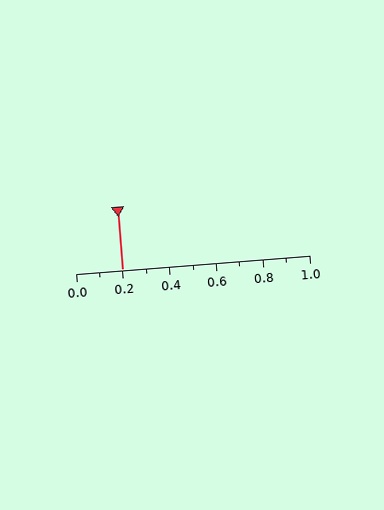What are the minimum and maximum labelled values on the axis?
The axis runs from 0.0 to 1.0.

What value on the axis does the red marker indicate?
The marker indicates approximately 0.2.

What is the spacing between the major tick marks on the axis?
The major ticks are spaced 0.2 apart.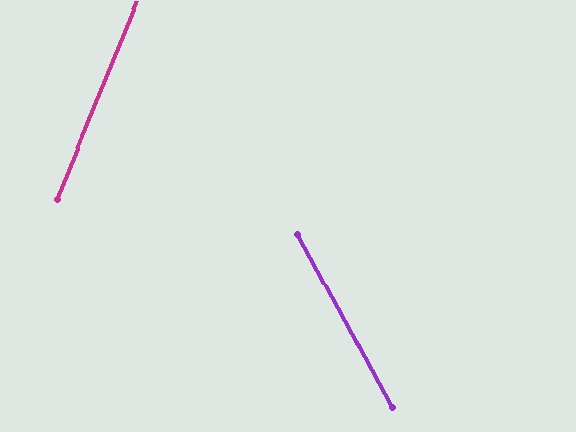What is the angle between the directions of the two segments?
Approximately 51 degrees.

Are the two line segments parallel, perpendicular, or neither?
Neither parallel nor perpendicular — they differ by about 51°.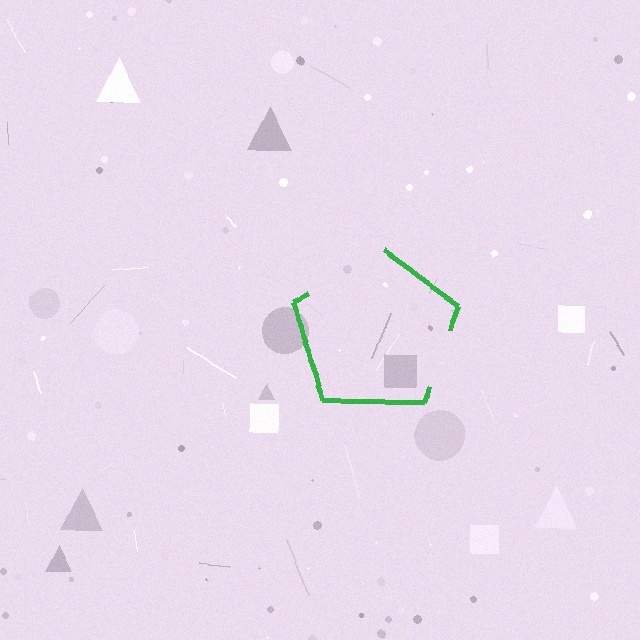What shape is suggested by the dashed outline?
The dashed outline suggests a pentagon.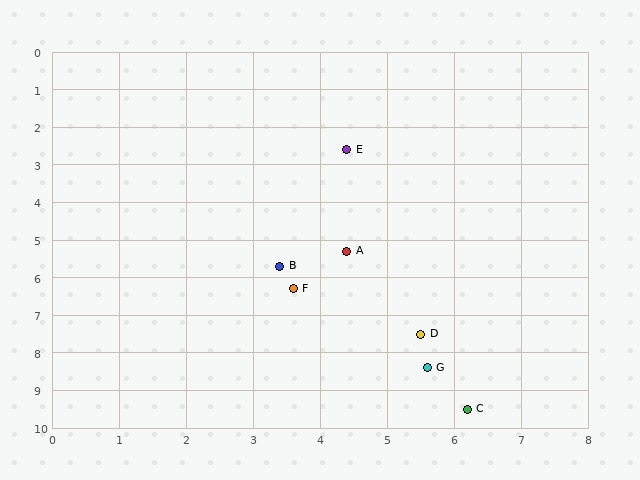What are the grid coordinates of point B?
Point B is at approximately (3.4, 5.7).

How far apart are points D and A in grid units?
Points D and A are about 2.5 grid units apart.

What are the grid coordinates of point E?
Point E is at approximately (4.4, 2.6).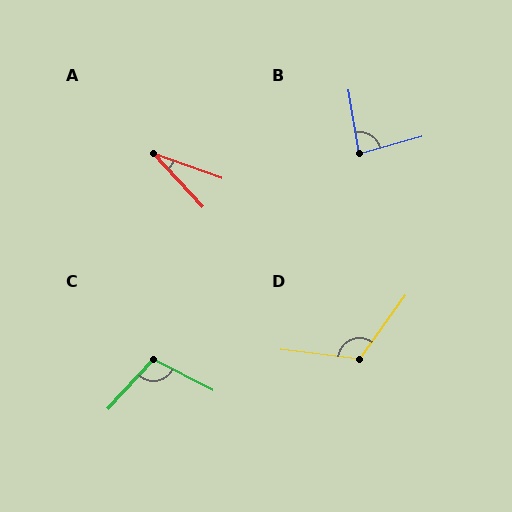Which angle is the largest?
D, at approximately 119 degrees.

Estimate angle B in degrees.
Approximately 84 degrees.